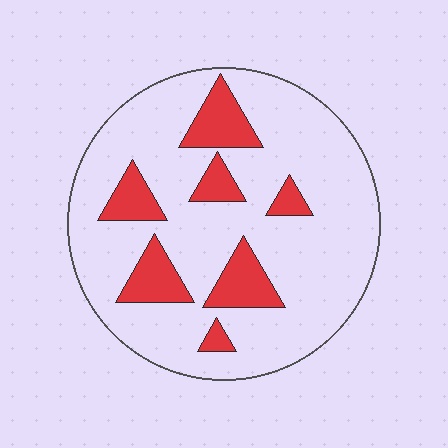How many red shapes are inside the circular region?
7.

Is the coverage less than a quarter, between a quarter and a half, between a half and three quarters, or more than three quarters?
Less than a quarter.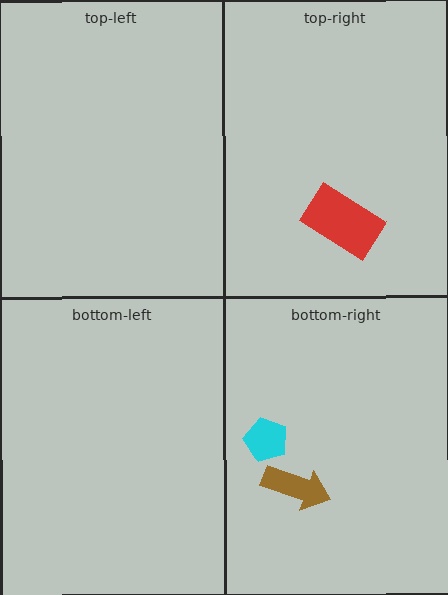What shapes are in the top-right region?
The red rectangle.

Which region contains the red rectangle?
The top-right region.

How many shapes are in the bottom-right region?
2.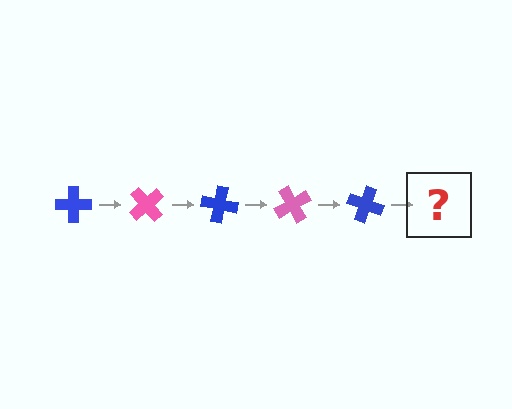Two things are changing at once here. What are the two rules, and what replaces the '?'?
The two rules are that it rotates 50 degrees each step and the color cycles through blue and pink. The '?' should be a pink cross, rotated 250 degrees from the start.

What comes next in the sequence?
The next element should be a pink cross, rotated 250 degrees from the start.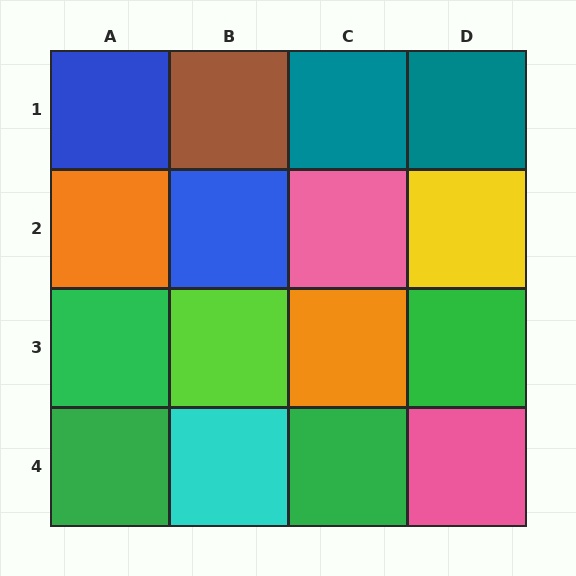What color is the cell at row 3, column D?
Green.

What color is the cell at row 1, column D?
Teal.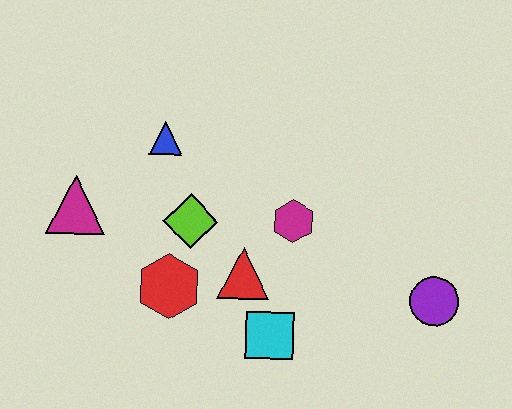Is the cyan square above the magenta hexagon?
No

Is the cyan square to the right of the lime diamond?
Yes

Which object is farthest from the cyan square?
The magenta triangle is farthest from the cyan square.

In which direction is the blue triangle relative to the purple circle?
The blue triangle is to the left of the purple circle.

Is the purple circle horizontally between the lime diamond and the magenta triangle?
No